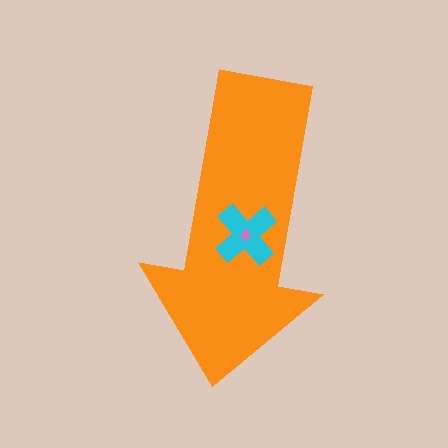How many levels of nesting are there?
3.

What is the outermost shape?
The orange arrow.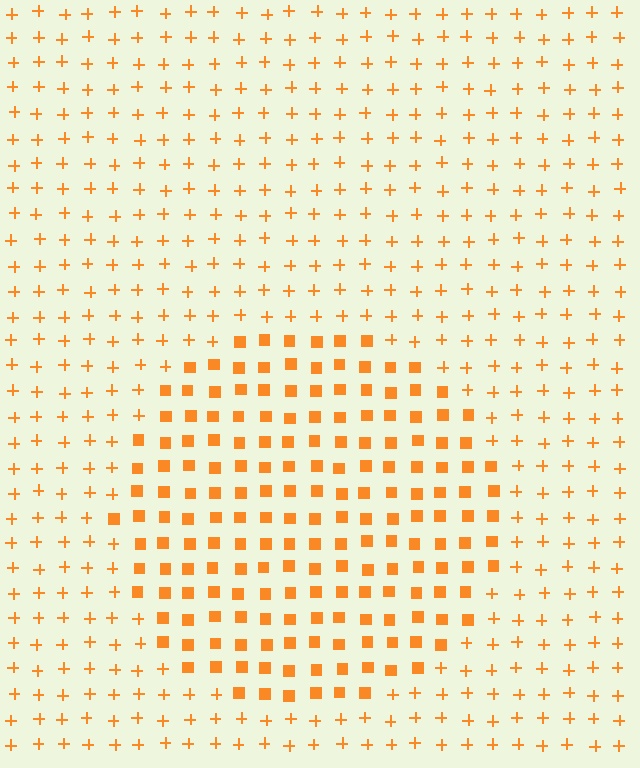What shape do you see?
I see a circle.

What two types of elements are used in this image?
The image uses squares inside the circle region and plus signs outside it.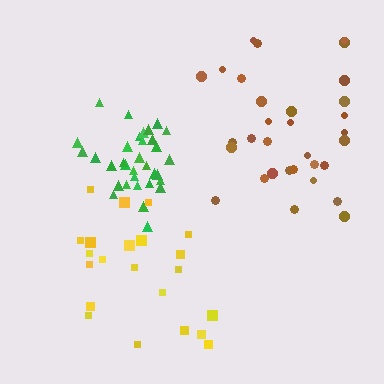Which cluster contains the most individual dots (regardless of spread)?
Green (33).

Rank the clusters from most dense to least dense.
green, yellow, brown.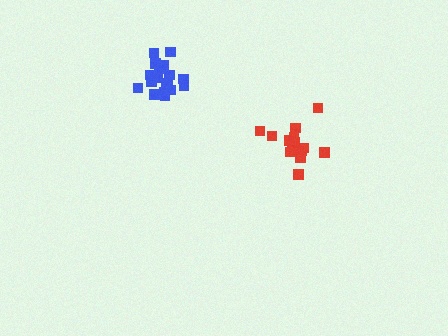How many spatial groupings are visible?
There are 2 spatial groupings.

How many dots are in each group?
Group 1: 16 dots, Group 2: 20 dots (36 total).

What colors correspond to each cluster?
The clusters are colored: red, blue.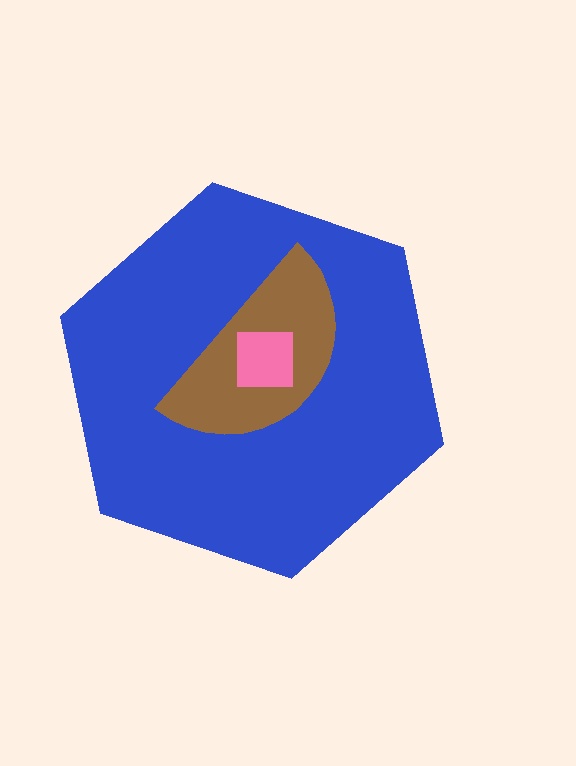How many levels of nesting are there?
3.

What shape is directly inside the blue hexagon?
The brown semicircle.